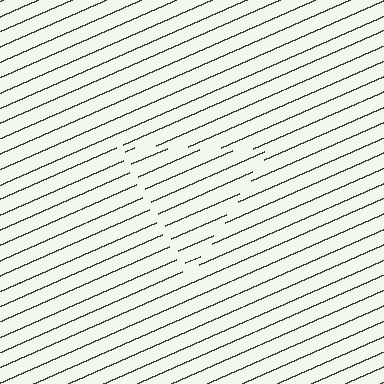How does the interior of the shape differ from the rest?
The interior of the shape contains the same grating, shifted by half a period — the contour is defined by the phase discontinuity where line-ends from the inner and outer gratings abut.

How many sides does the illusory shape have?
3 sides — the line-ends trace a triangle.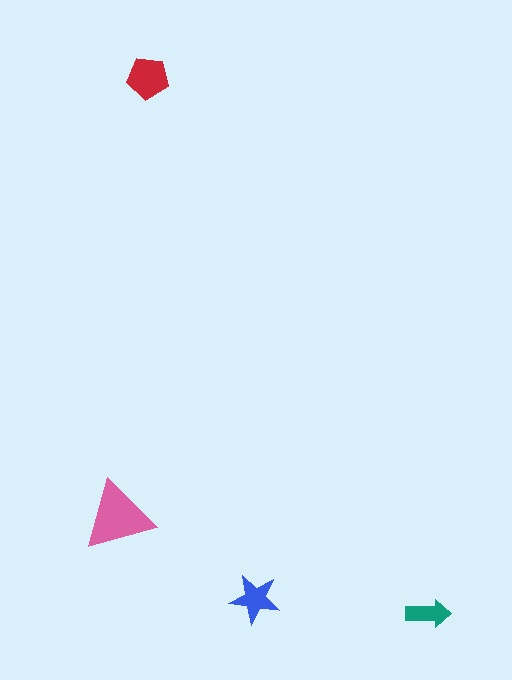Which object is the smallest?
The teal arrow.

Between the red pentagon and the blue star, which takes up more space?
The red pentagon.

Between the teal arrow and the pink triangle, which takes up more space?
The pink triangle.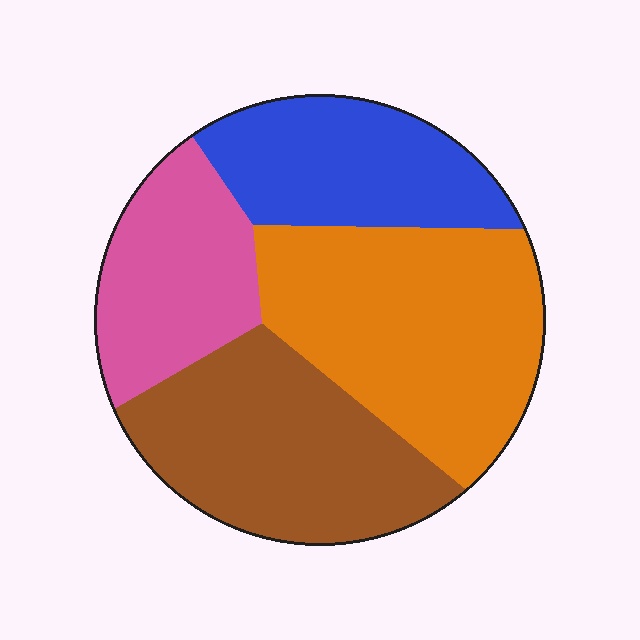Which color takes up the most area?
Orange, at roughly 35%.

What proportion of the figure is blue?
Blue takes up about one fifth (1/5) of the figure.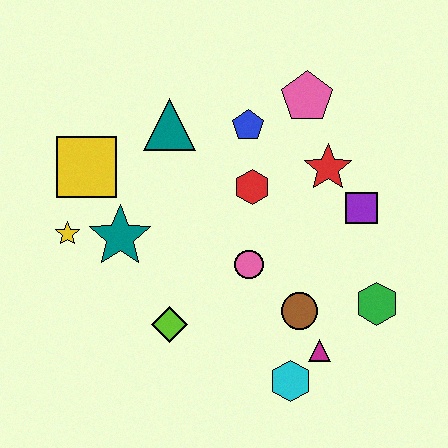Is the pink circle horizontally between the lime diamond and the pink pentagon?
Yes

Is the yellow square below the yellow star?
No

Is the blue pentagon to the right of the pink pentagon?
No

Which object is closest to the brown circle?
The magenta triangle is closest to the brown circle.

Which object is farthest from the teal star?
The green hexagon is farthest from the teal star.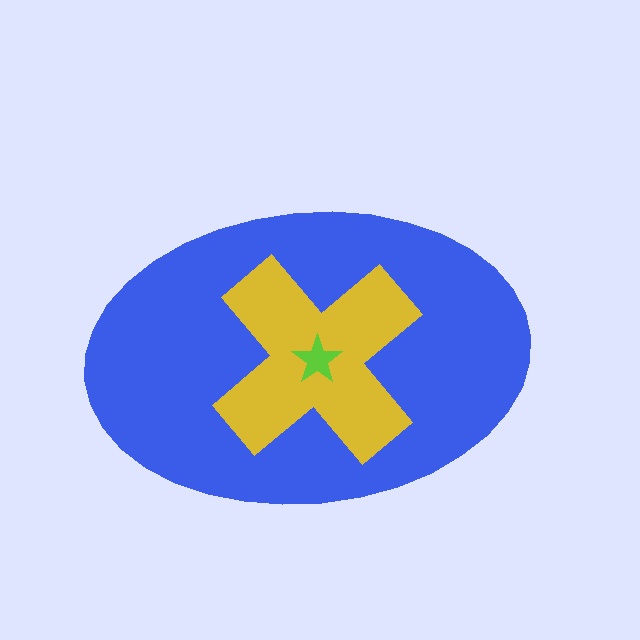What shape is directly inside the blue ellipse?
The yellow cross.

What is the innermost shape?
The lime star.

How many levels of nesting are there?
3.